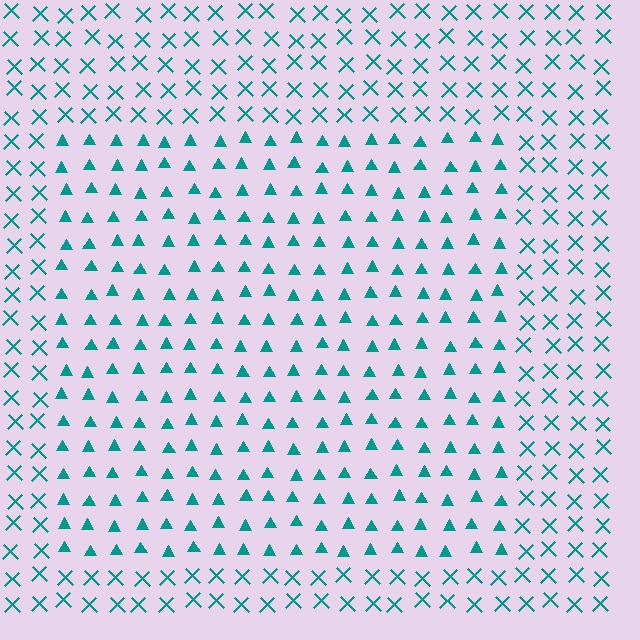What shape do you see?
I see a rectangle.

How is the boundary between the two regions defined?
The boundary is defined by a change in element shape: triangles inside vs. X marks outside. All elements share the same color and spacing.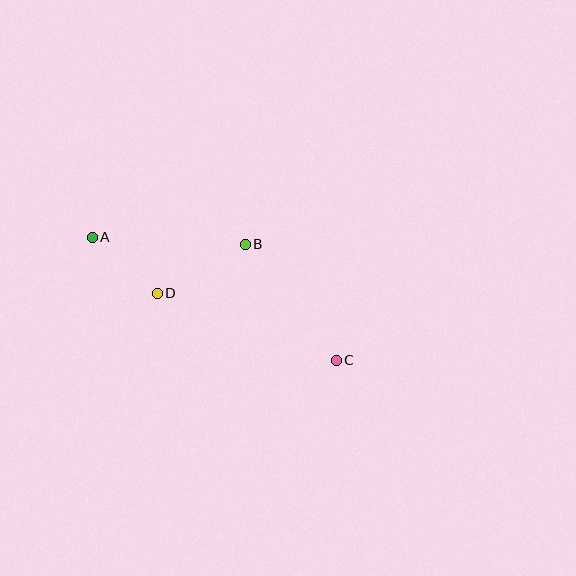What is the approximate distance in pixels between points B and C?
The distance between B and C is approximately 147 pixels.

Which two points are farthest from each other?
Points A and C are farthest from each other.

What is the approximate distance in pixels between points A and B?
The distance between A and B is approximately 153 pixels.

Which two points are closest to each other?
Points A and D are closest to each other.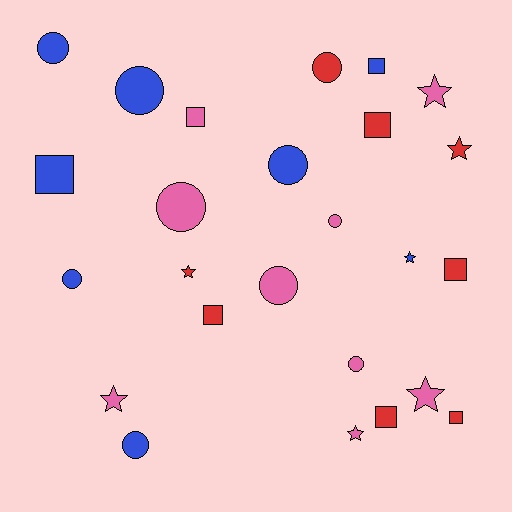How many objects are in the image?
There are 25 objects.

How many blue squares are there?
There are 2 blue squares.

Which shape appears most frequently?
Circle, with 10 objects.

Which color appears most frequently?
Pink, with 9 objects.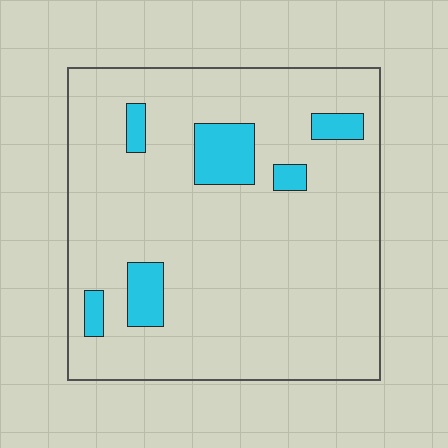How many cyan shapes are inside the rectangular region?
6.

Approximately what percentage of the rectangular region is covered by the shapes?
Approximately 10%.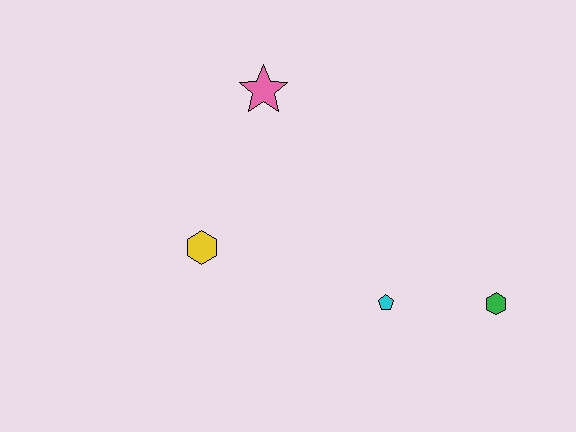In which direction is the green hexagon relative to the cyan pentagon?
The green hexagon is to the right of the cyan pentagon.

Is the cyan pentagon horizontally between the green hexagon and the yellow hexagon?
Yes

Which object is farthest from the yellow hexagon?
The green hexagon is farthest from the yellow hexagon.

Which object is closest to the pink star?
The yellow hexagon is closest to the pink star.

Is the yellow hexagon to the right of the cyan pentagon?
No